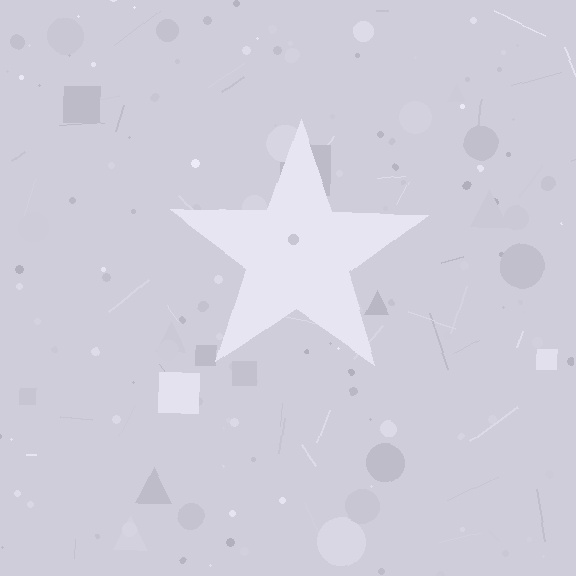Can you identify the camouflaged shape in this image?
The camouflaged shape is a star.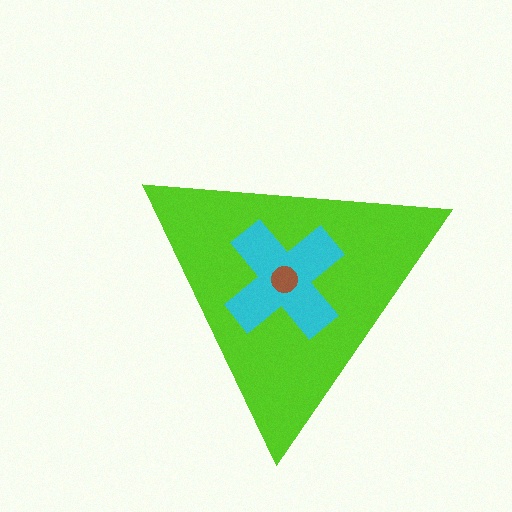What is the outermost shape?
The lime triangle.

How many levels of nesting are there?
3.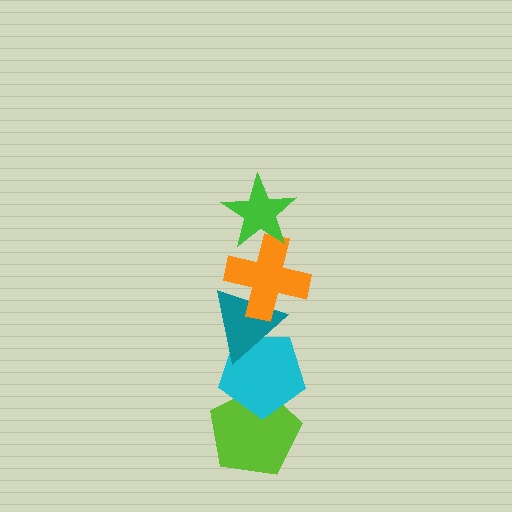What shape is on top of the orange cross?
The green star is on top of the orange cross.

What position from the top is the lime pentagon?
The lime pentagon is 5th from the top.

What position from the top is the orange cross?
The orange cross is 2nd from the top.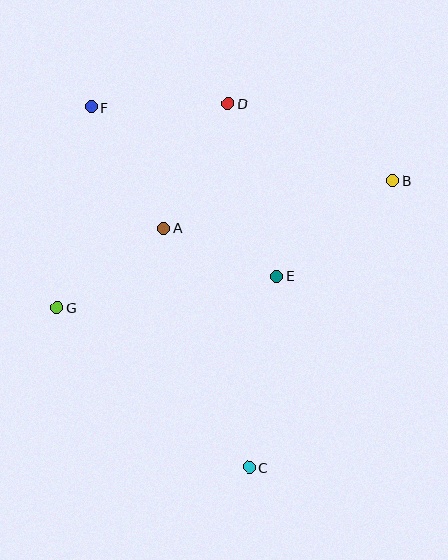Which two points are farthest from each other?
Points C and F are farthest from each other.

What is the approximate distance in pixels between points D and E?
The distance between D and E is approximately 179 pixels.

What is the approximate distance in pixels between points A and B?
The distance between A and B is approximately 234 pixels.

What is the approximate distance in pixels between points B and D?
The distance between B and D is approximately 181 pixels.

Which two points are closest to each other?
Points A and E are closest to each other.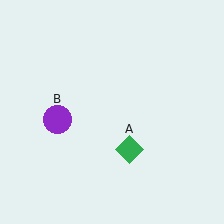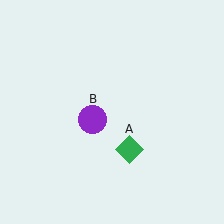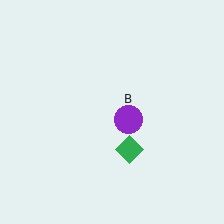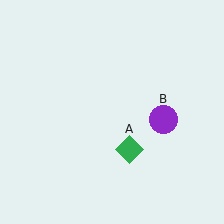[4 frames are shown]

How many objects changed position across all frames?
1 object changed position: purple circle (object B).